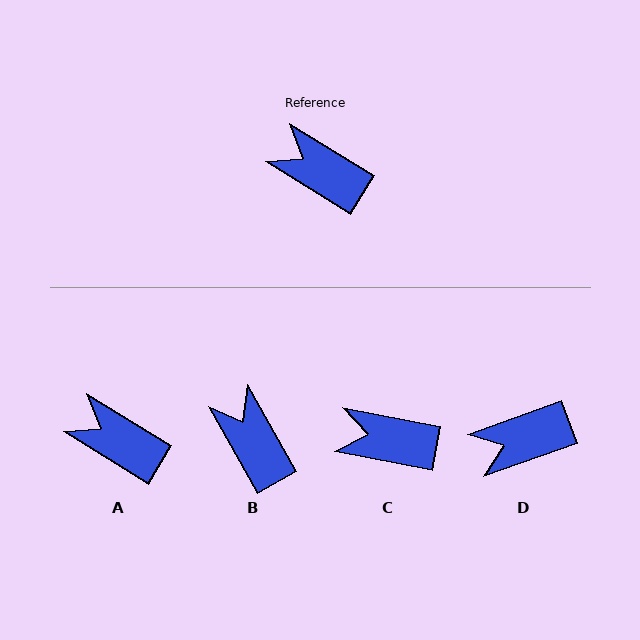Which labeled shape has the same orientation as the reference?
A.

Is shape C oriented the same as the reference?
No, it is off by about 20 degrees.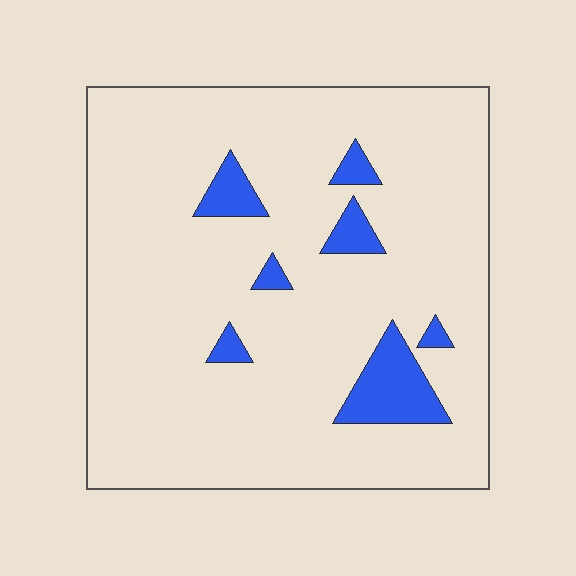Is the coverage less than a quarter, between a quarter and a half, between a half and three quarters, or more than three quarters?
Less than a quarter.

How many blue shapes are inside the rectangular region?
7.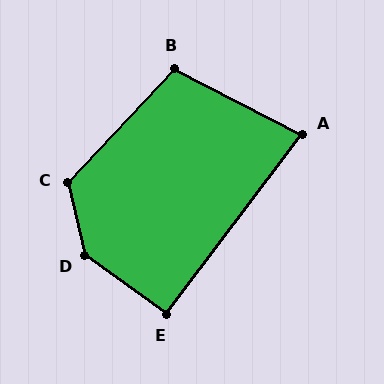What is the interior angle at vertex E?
Approximately 92 degrees (approximately right).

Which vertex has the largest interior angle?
D, at approximately 139 degrees.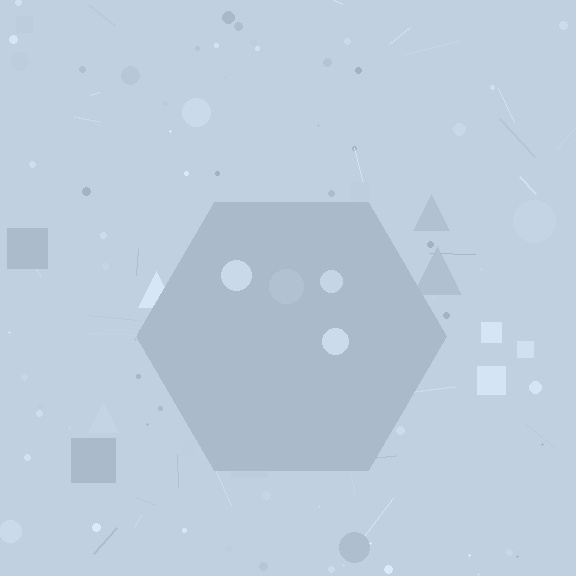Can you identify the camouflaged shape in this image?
The camouflaged shape is a hexagon.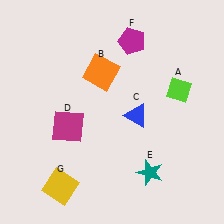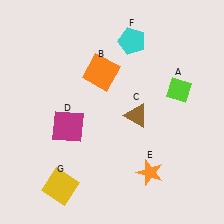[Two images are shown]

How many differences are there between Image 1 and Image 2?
There are 3 differences between the two images.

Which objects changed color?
C changed from blue to brown. E changed from teal to orange. F changed from magenta to cyan.